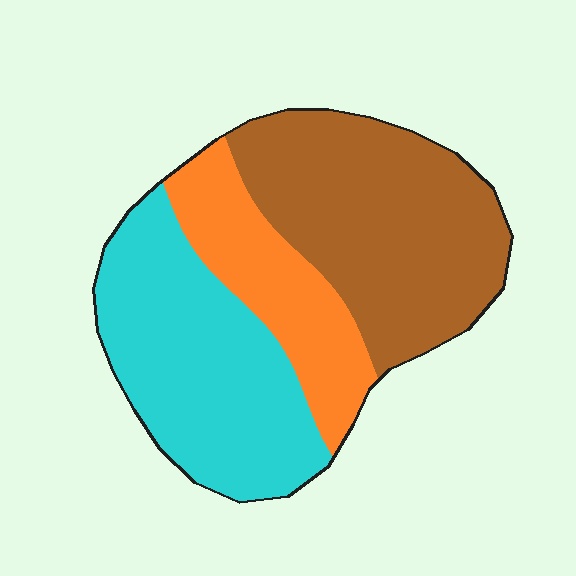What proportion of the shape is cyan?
Cyan covers 37% of the shape.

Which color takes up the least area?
Orange, at roughly 20%.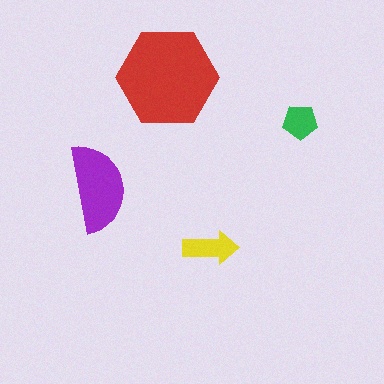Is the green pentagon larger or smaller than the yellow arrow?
Smaller.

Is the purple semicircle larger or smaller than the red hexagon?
Smaller.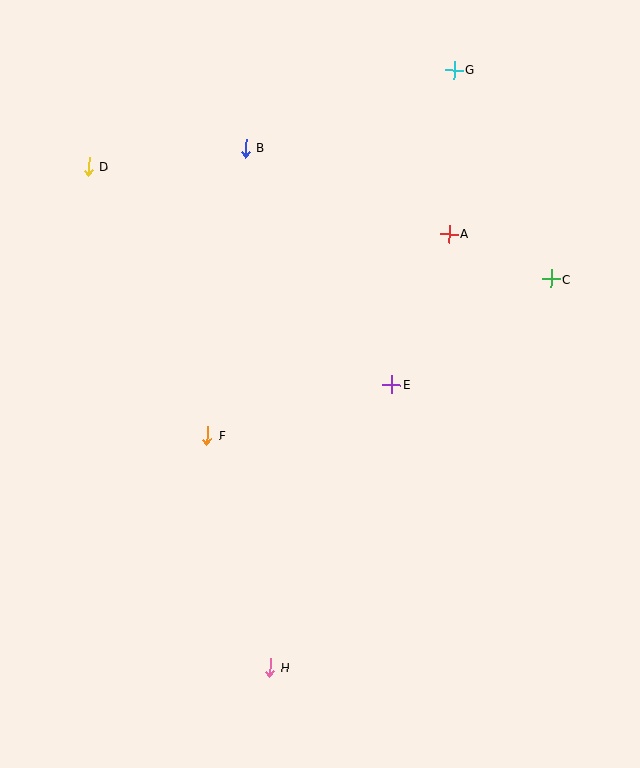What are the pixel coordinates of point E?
Point E is at (392, 384).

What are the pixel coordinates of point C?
Point C is at (551, 279).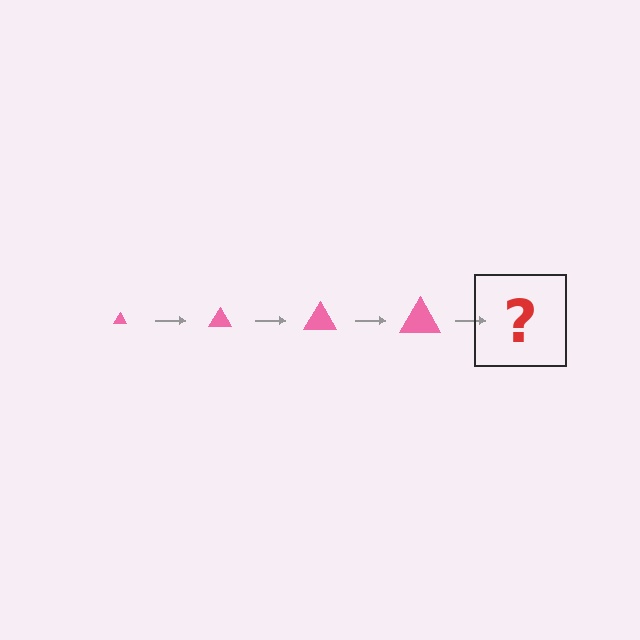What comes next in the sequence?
The next element should be a pink triangle, larger than the previous one.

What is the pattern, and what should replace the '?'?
The pattern is that the triangle gets progressively larger each step. The '?' should be a pink triangle, larger than the previous one.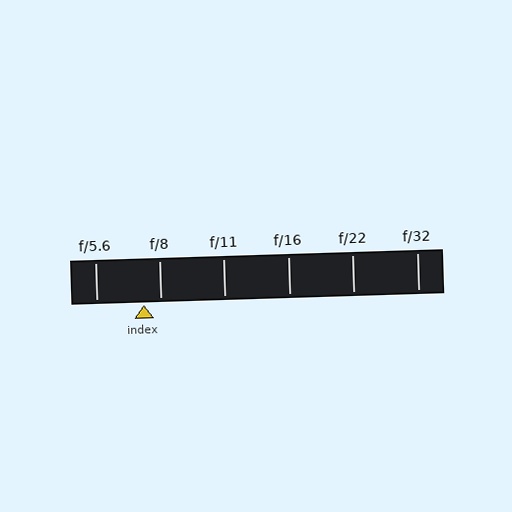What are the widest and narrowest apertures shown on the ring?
The widest aperture shown is f/5.6 and the narrowest is f/32.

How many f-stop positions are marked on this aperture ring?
There are 6 f-stop positions marked.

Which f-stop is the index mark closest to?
The index mark is closest to f/8.